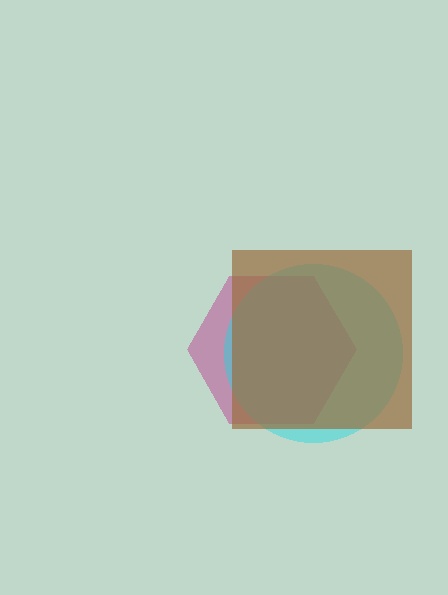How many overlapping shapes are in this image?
There are 3 overlapping shapes in the image.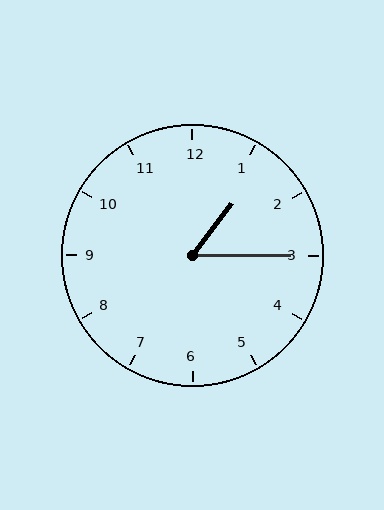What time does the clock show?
1:15.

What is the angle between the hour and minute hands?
Approximately 52 degrees.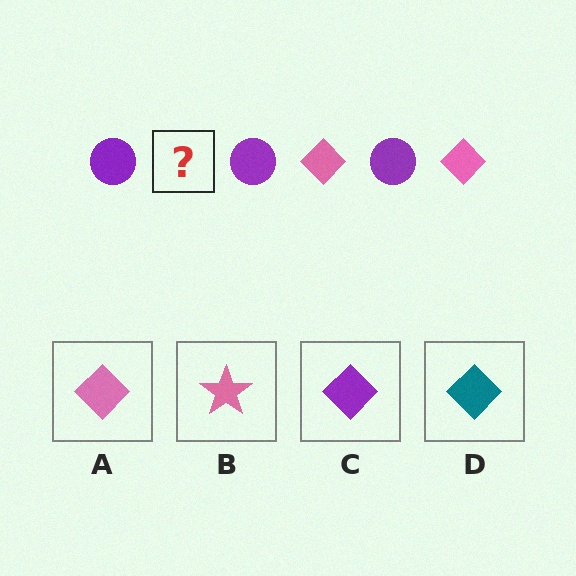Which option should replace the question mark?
Option A.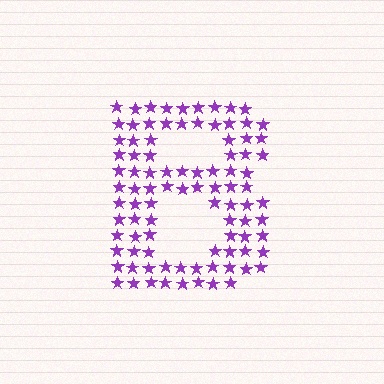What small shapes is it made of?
It is made of small stars.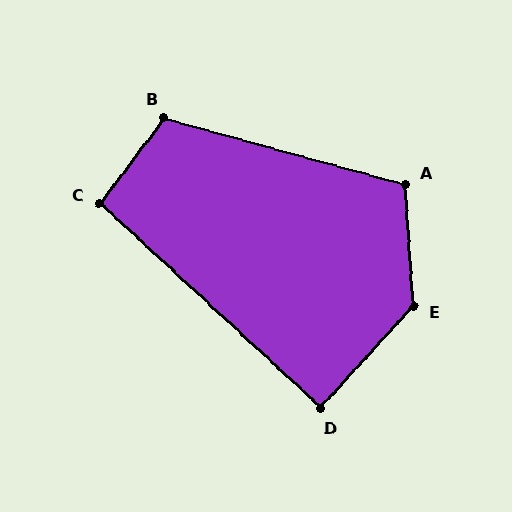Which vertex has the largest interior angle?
E, at approximately 134 degrees.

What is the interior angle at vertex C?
Approximately 95 degrees (obtuse).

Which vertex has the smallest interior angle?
D, at approximately 90 degrees.